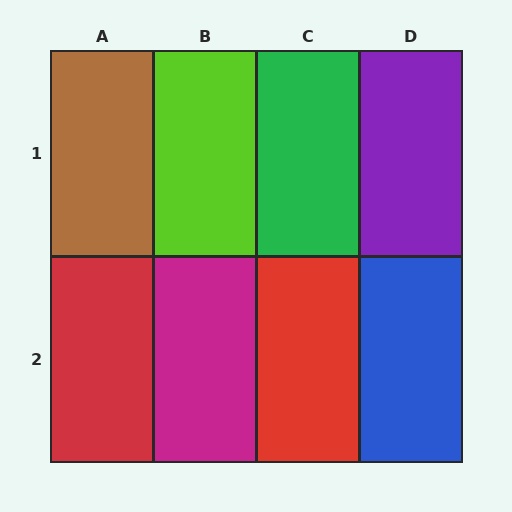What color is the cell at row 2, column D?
Blue.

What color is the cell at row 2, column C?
Red.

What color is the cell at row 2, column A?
Red.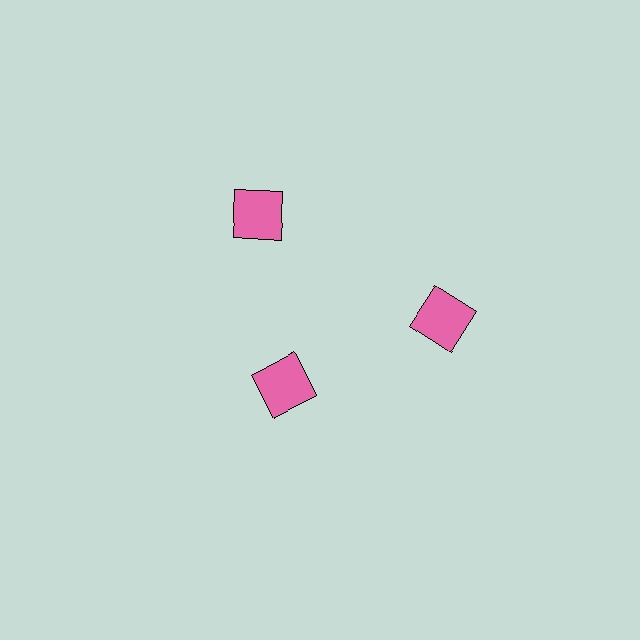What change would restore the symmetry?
The symmetry would be restored by moving it outward, back onto the ring so that all 3 squares sit at equal angles and equal distance from the center.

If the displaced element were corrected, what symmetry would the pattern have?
It would have 3-fold rotational symmetry — the pattern would map onto itself every 120 degrees.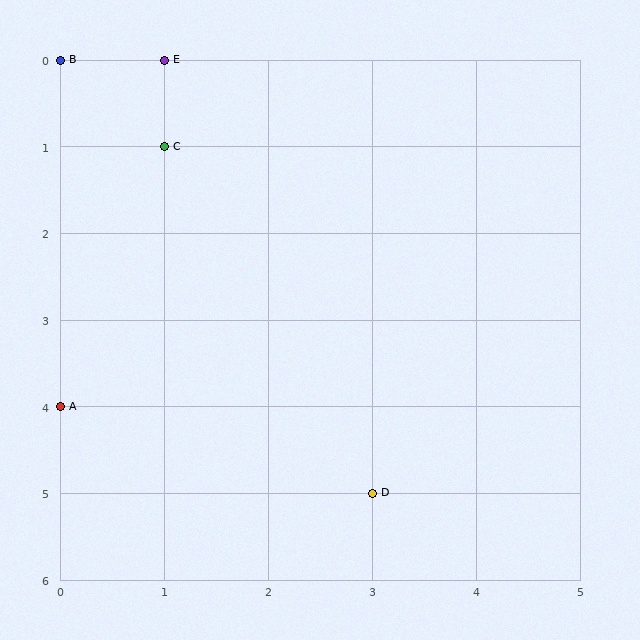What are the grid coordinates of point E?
Point E is at grid coordinates (1, 0).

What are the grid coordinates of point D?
Point D is at grid coordinates (3, 5).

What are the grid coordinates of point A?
Point A is at grid coordinates (0, 4).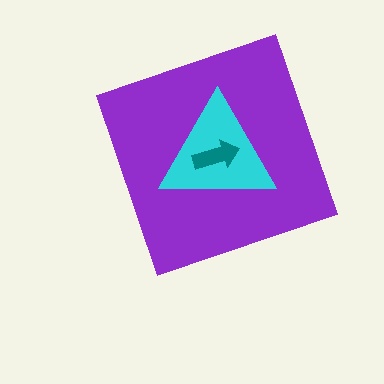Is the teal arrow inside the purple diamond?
Yes.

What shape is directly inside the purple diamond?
The cyan triangle.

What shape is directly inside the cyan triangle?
The teal arrow.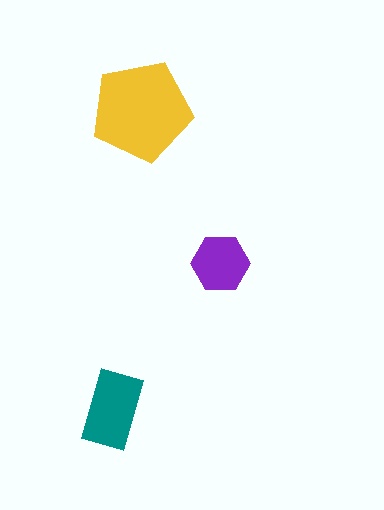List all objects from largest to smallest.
The yellow pentagon, the teal rectangle, the purple hexagon.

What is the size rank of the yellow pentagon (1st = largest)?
1st.